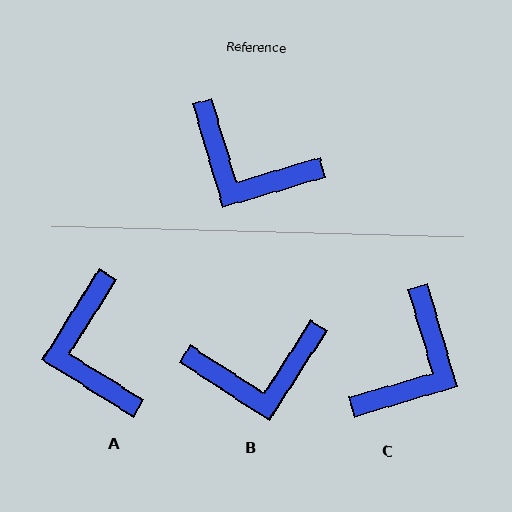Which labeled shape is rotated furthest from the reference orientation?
C, about 90 degrees away.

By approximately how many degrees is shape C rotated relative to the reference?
Approximately 90 degrees counter-clockwise.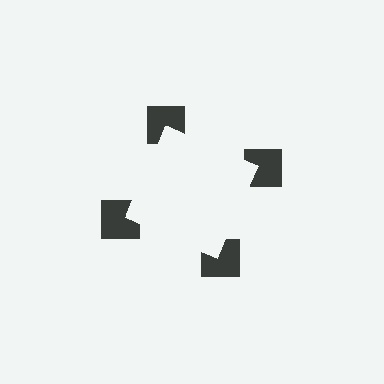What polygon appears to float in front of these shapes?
An illusory square — its edges are inferred from the aligned wedge cuts in the notched squares, not physically drawn.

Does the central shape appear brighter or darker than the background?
It typically appears slightly brighter than the background, even though no actual brightness change is drawn.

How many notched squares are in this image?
There are 4 — one at each vertex of the illusory square.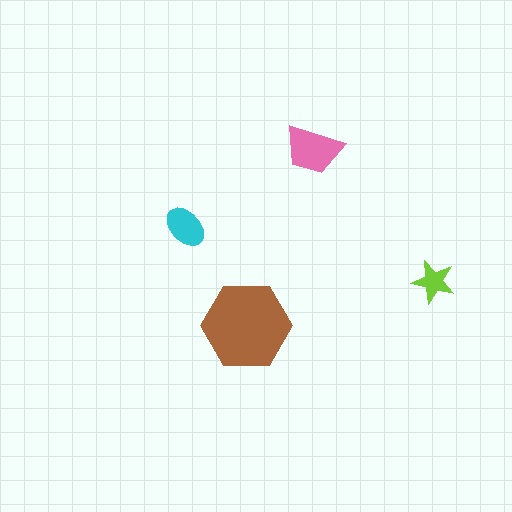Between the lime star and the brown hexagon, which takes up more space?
The brown hexagon.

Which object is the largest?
The brown hexagon.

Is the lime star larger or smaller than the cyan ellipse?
Smaller.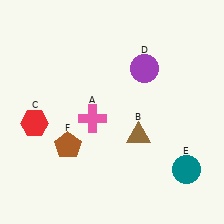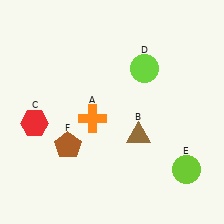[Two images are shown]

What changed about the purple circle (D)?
In Image 1, D is purple. In Image 2, it changed to lime.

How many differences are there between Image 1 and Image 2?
There are 3 differences between the two images.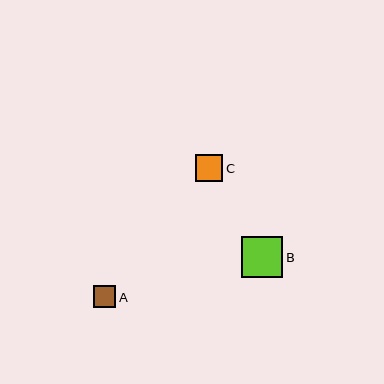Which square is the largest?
Square B is the largest with a size of approximately 41 pixels.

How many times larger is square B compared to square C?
Square B is approximately 1.5 times the size of square C.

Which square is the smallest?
Square A is the smallest with a size of approximately 22 pixels.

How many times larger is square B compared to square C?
Square B is approximately 1.5 times the size of square C.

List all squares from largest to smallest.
From largest to smallest: B, C, A.